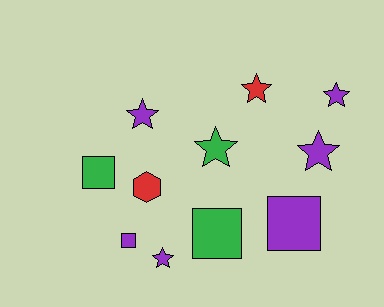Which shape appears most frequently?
Star, with 6 objects.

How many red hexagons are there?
There is 1 red hexagon.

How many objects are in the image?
There are 11 objects.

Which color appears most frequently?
Purple, with 6 objects.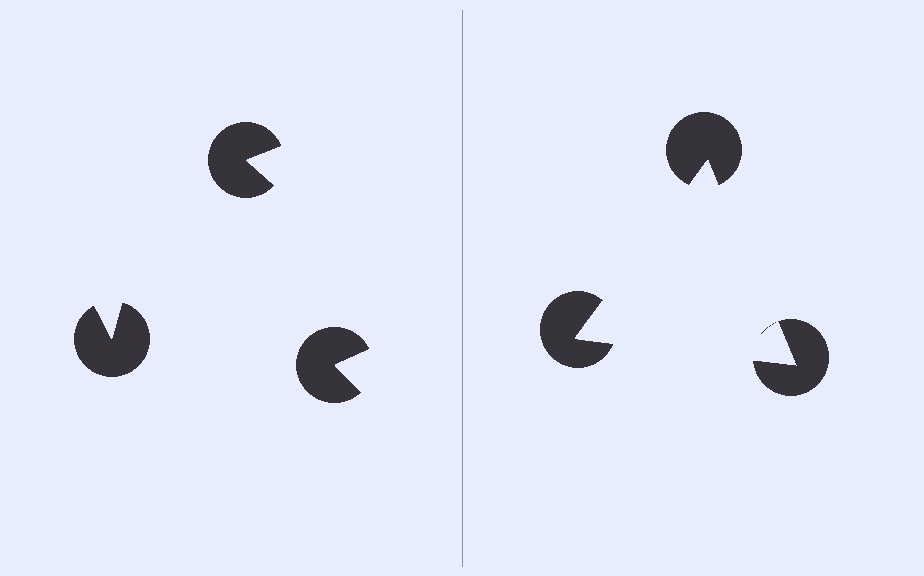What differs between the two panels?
The pac-man discs are positioned identically on both sides; only the wedge orientations differ. On the right they align to a triangle; on the left they are misaligned.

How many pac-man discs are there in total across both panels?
6 — 3 on each side.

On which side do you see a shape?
An illusory triangle appears on the right side. On the left side the wedge cuts are rotated, so no coherent shape forms.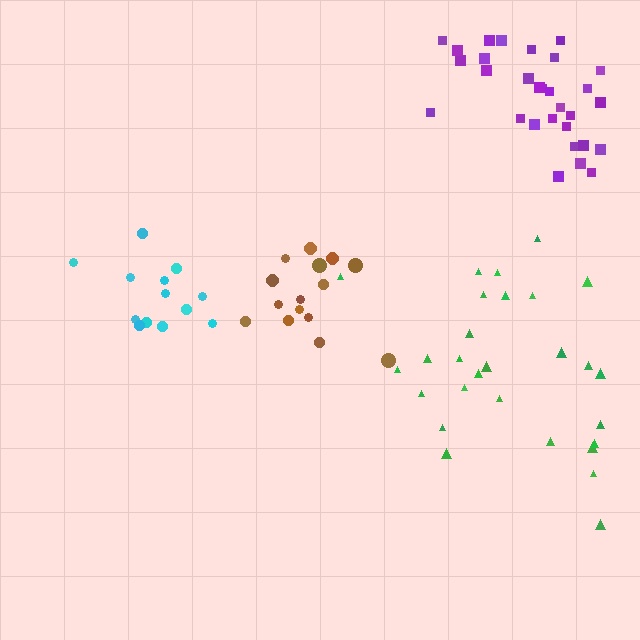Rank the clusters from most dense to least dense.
brown, purple, cyan, green.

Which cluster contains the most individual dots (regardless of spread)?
Purple (30).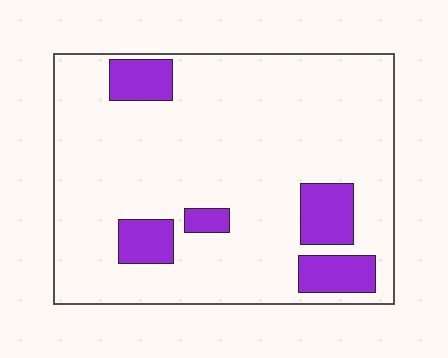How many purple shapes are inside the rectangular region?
5.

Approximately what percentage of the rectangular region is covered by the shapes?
Approximately 15%.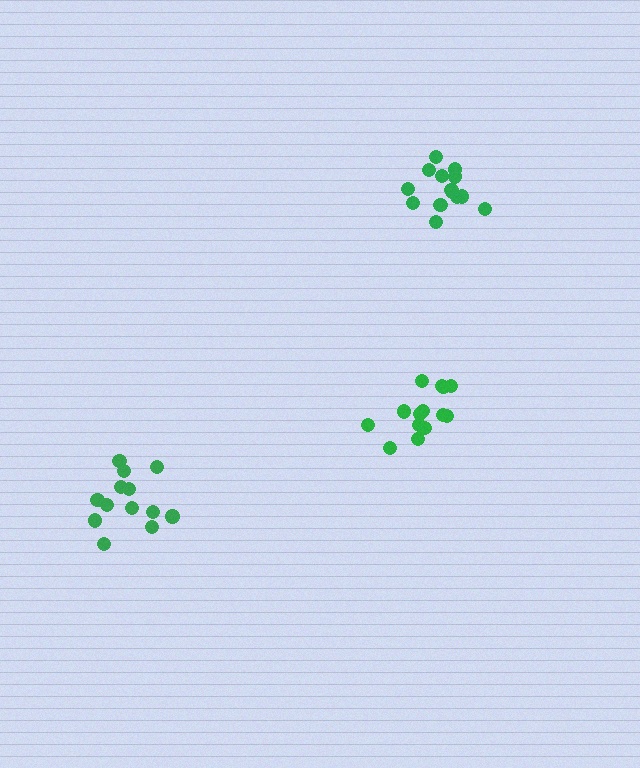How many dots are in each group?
Group 1: 13 dots, Group 2: 14 dots, Group 3: 14 dots (41 total).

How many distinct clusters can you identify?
There are 3 distinct clusters.